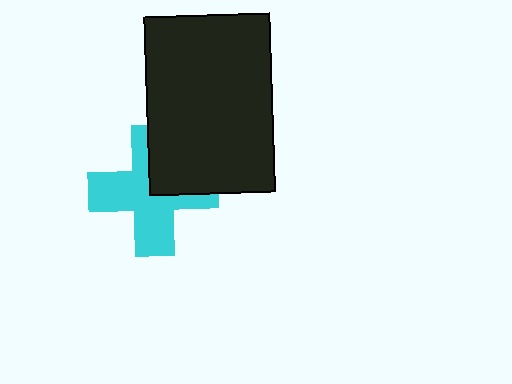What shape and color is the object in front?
The object in front is a black rectangle.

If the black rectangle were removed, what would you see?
You would see the complete cyan cross.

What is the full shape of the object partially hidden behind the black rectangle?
The partially hidden object is a cyan cross.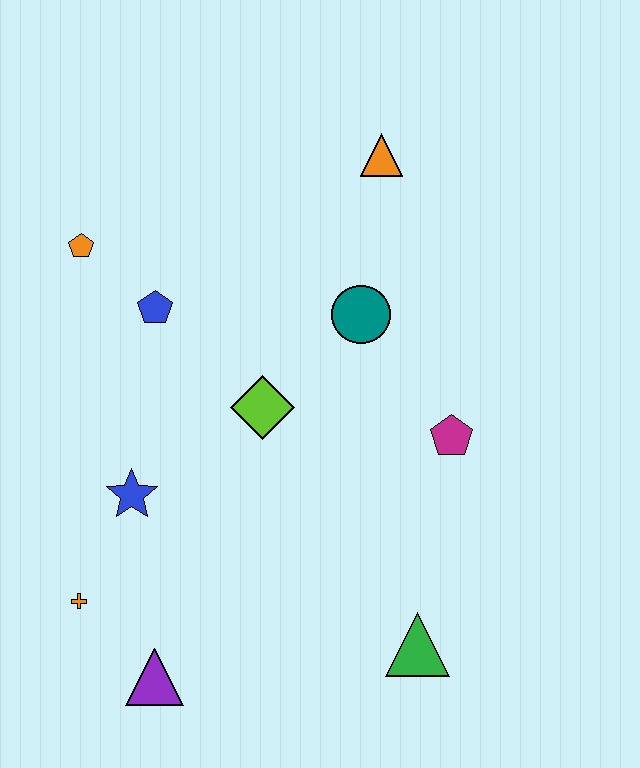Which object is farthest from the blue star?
The orange triangle is farthest from the blue star.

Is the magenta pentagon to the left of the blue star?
No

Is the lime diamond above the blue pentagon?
No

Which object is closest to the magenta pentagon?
The teal circle is closest to the magenta pentagon.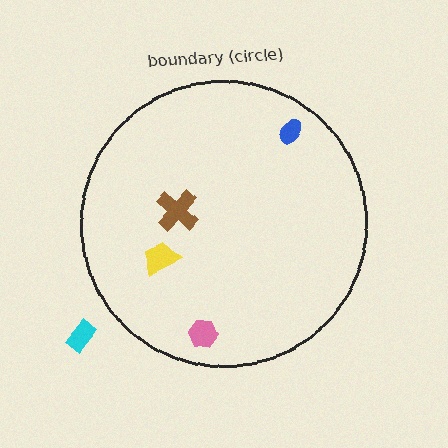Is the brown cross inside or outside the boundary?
Inside.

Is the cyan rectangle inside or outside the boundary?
Outside.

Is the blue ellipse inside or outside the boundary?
Inside.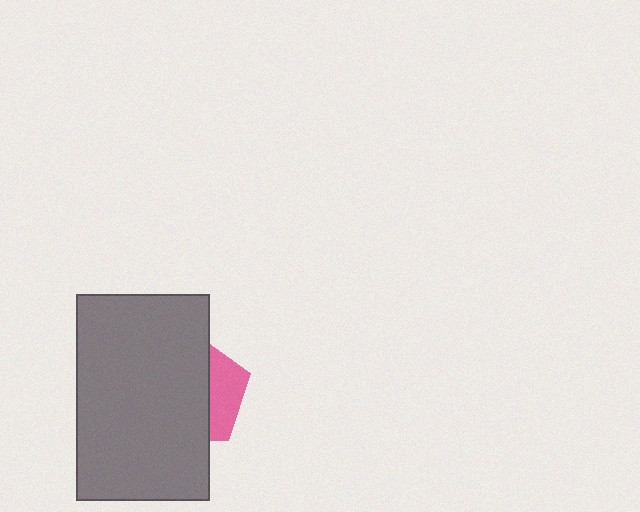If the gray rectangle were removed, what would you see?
You would see the complete pink pentagon.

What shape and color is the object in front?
The object in front is a gray rectangle.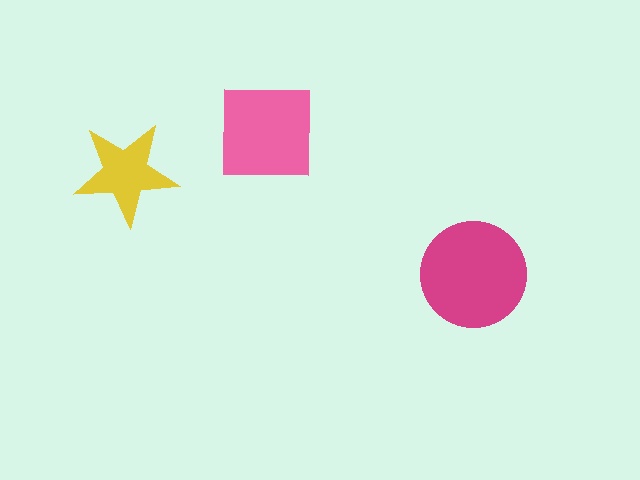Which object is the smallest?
The yellow star.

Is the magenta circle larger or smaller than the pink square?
Larger.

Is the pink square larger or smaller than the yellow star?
Larger.